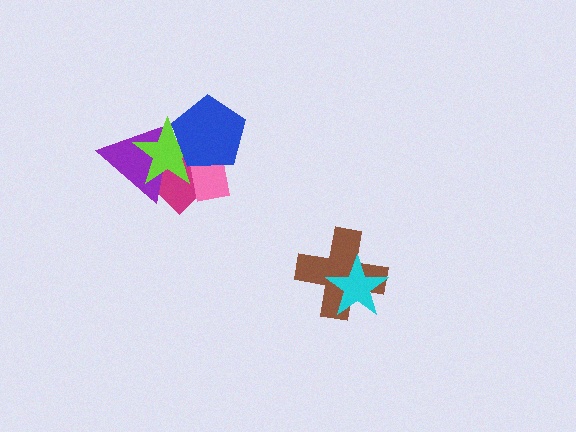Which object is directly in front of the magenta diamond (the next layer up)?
The purple triangle is directly in front of the magenta diamond.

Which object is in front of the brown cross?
The cyan star is in front of the brown cross.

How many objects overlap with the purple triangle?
3 objects overlap with the purple triangle.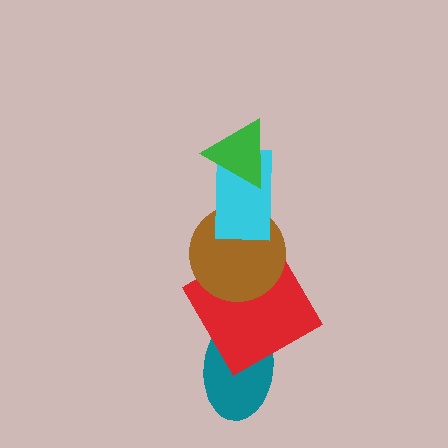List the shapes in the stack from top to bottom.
From top to bottom: the green triangle, the cyan rectangle, the brown circle, the red diamond, the teal ellipse.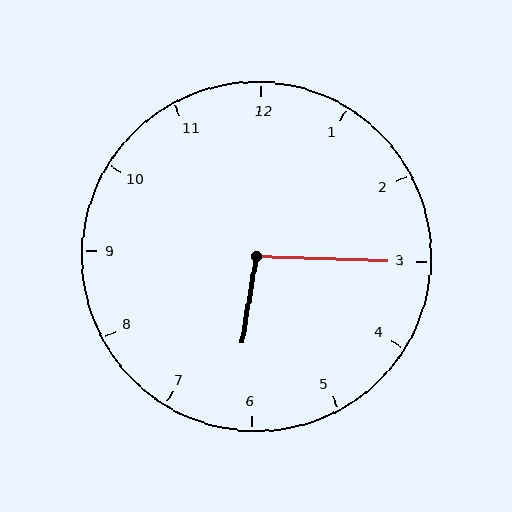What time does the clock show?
6:15.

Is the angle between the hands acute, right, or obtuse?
It is obtuse.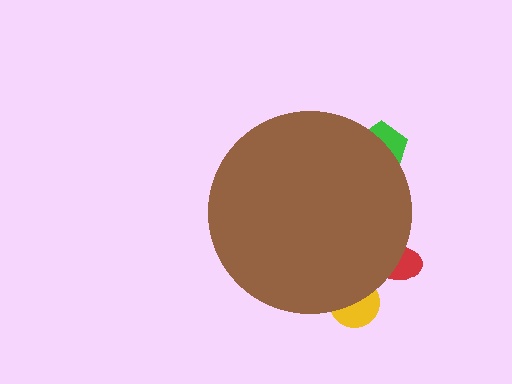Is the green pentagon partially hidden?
Yes, the green pentagon is partially hidden behind the brown circle.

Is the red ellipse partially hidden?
Yes, the red ellipse is partially hidden behind the brown circle.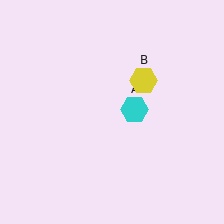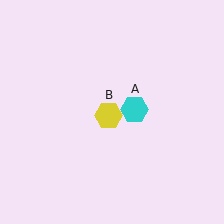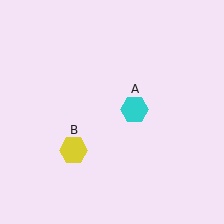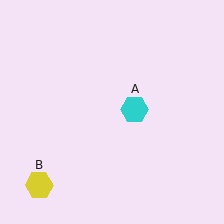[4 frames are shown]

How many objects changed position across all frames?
1 object changed position: yellow hexagon (object B).